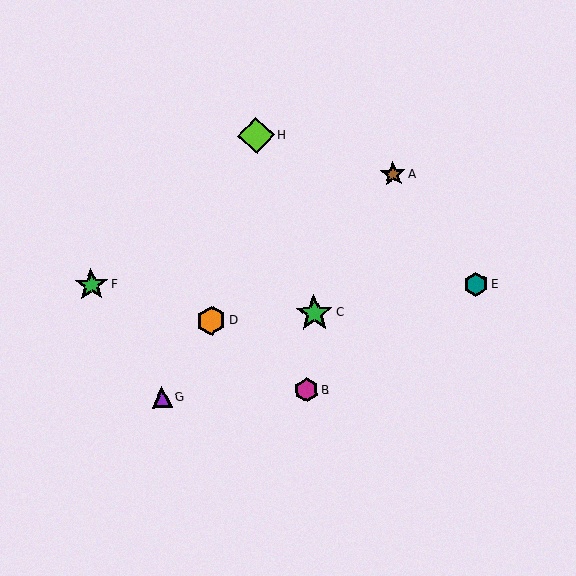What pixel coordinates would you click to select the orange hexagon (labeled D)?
Click at (211, 320) to select the orange hexagon D.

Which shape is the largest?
The green star (labeled C) is the largest.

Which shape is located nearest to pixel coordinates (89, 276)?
The green star (labeled F) at (91, 285) is nearest to that location.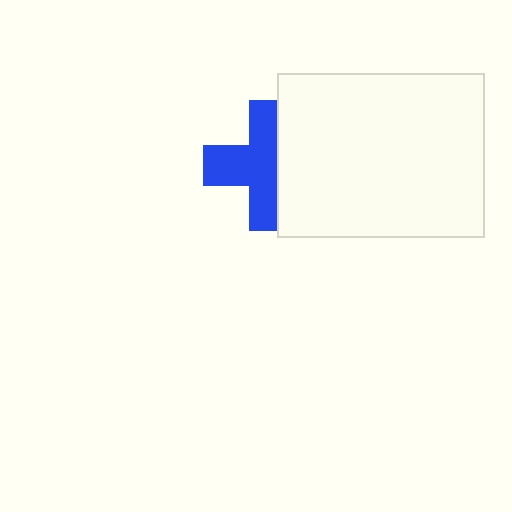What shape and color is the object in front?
The object in front is a white rectangle.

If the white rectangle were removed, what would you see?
You would see the complete blue cross.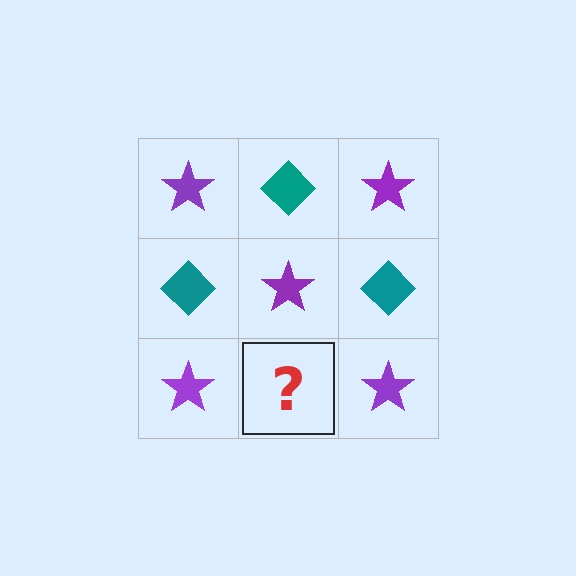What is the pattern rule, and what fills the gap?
The rule is that it alternates purple star and teal diamond in a checkerboard pattern. The gap should be filled with a teal diamond.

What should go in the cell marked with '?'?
The missing cell should contain a teal diamond.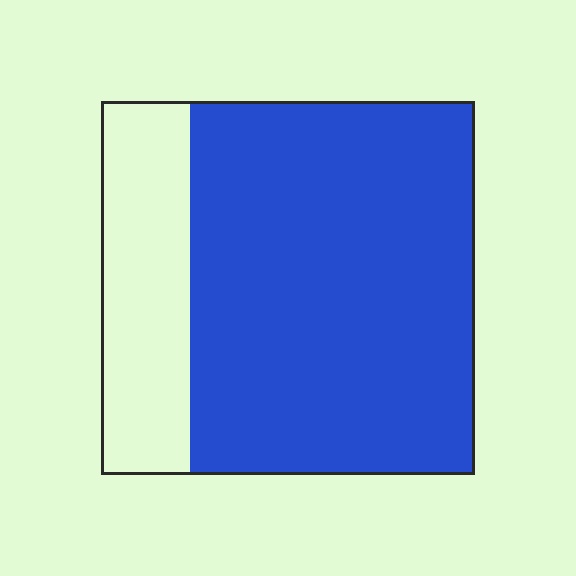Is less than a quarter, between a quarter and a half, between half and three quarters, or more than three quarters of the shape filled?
More than three quarters.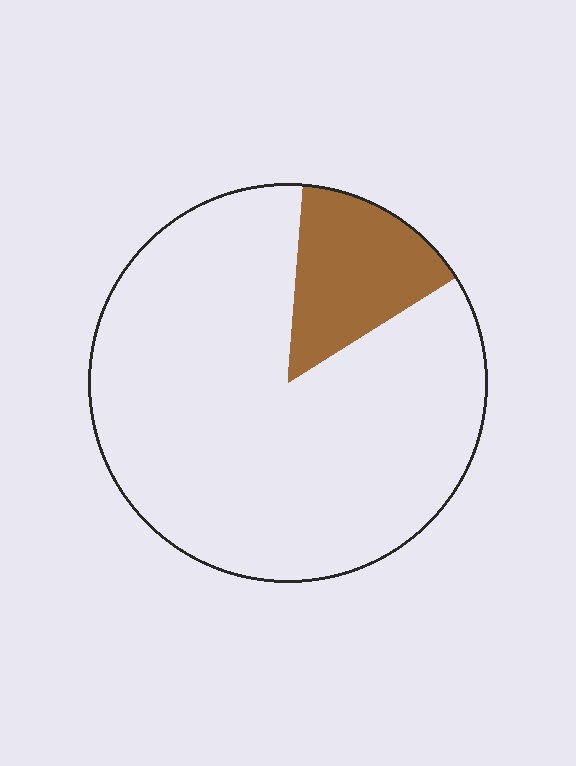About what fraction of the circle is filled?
About one sixth (1/6).